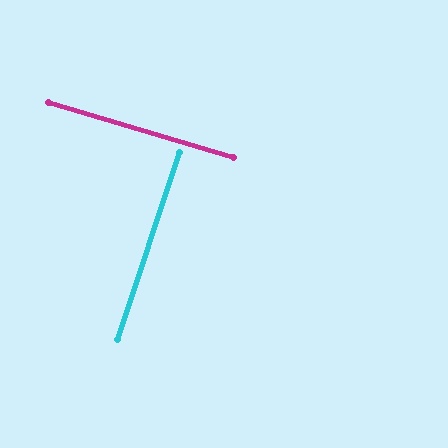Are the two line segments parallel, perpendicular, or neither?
Perpendicular — they meet at approximately 88°.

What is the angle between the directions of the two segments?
Approximately 88 degrees.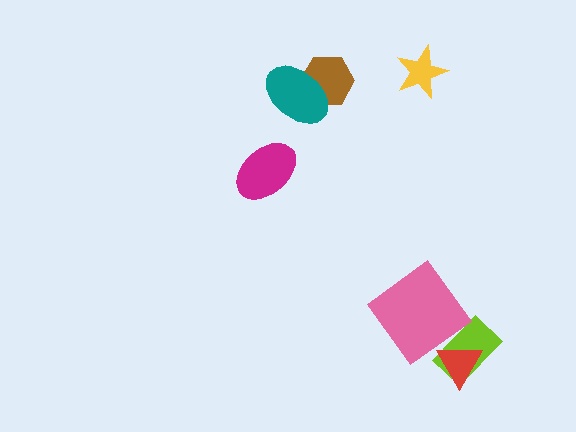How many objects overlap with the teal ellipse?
1 object overlaps with the teal ellipse.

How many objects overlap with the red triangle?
1 object overlaps with the red triangle.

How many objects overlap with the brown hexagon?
1 object overlaps with the brown hexagon.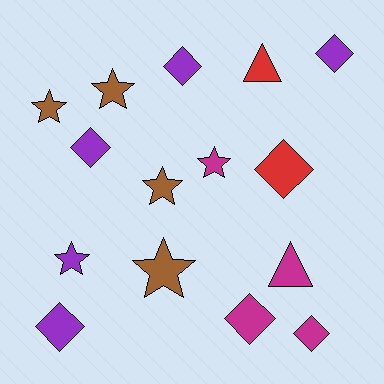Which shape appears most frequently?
Diamond, with 7 objects.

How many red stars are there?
There are no red stars.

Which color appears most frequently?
Purple, with 5 objects.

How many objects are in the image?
There are 15 objects.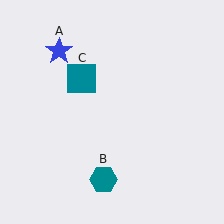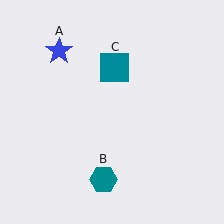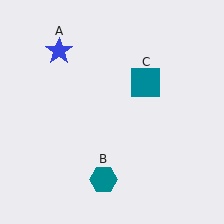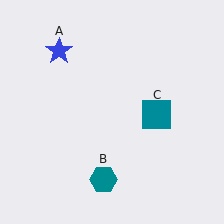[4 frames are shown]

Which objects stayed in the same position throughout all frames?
Blue star (object A) and teal hexagon (object B) remained stationary.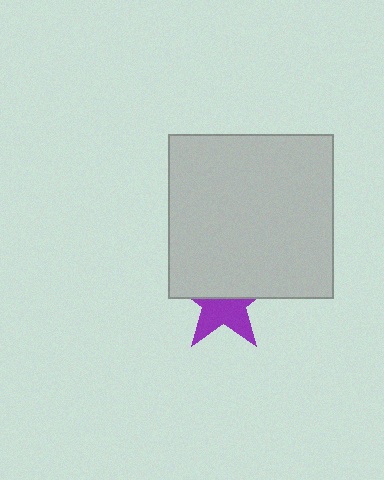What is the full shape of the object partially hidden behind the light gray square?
The partially hidden object is a purple star.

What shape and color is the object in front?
The object in front is a light gray square.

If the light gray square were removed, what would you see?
You would see the complete purple star.